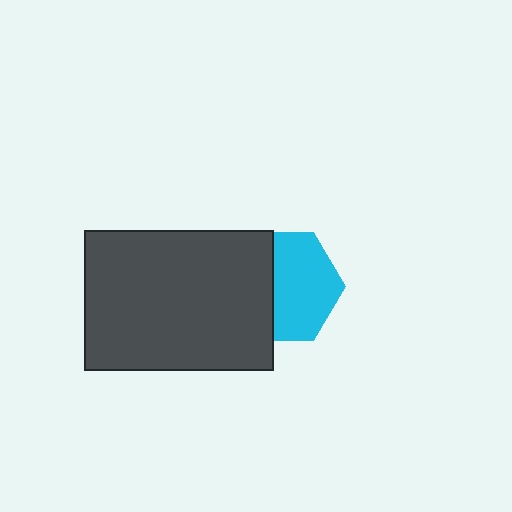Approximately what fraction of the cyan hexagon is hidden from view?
Roughly 40% of the cyan hexagon is hidden behind the dark gray rectangle.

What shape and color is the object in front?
The object in front is a dark gray rectangle.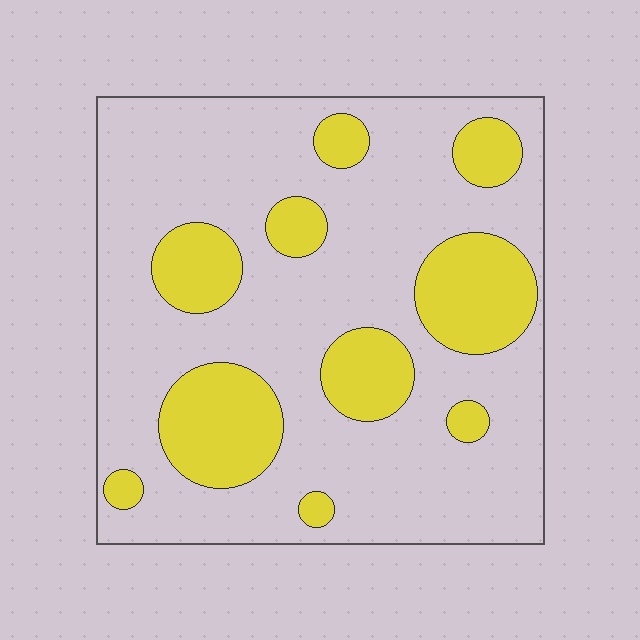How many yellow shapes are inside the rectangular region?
10.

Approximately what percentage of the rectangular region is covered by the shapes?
Approximately 25%.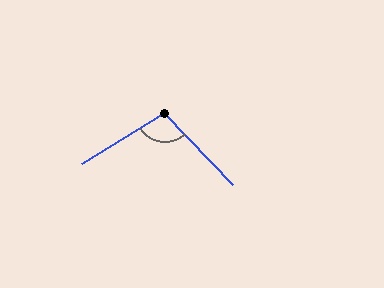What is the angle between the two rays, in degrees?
Approximately 102 degrees.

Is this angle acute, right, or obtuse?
It is obtuse.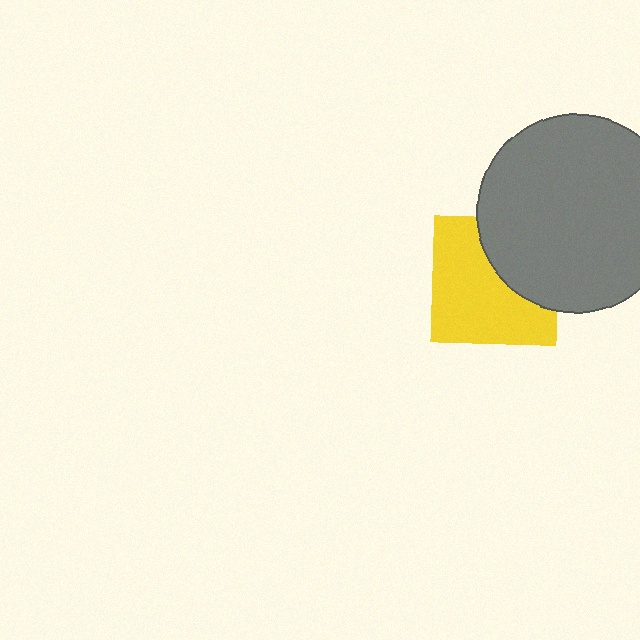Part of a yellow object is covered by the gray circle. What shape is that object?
It is a square.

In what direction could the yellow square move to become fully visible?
The yellow square could move toward the lower-left. That would shift it out from behind the gray circle entirely.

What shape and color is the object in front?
The object in front is a gray circle.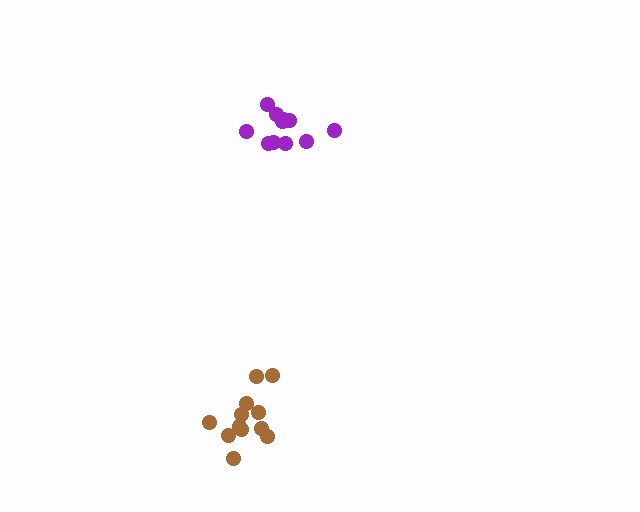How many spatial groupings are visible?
There are 2 spatial groupings.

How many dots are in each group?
Group 1: 11 dots, Group 2: 12 dots (23 total).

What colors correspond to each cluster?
The clusters are colored: purple, brown.